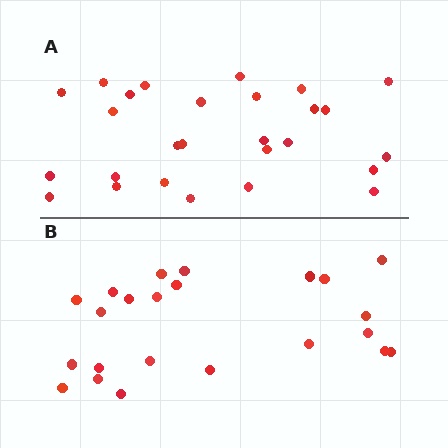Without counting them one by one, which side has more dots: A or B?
Region A (the top region) has more dots.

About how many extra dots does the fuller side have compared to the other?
Region A has about 4 more dots than region B.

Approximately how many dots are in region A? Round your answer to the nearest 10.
About 30 dots. (The exact count is 27, which rounds to 30.)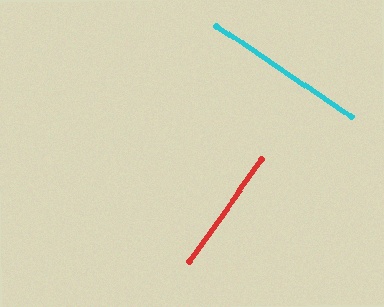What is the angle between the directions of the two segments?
Approximately 89 degrees.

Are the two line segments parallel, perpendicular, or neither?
Perpendicular — they meet at approximately 89°.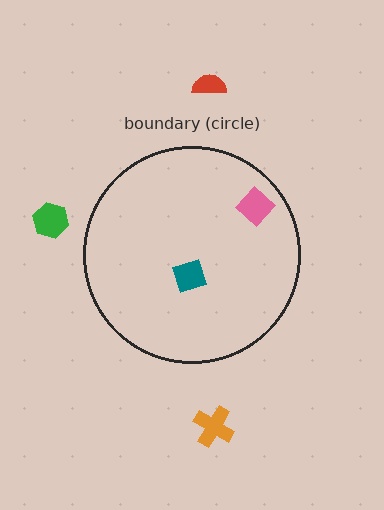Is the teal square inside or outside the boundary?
Inside.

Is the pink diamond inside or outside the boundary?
Inside.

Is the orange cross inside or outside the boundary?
Outside.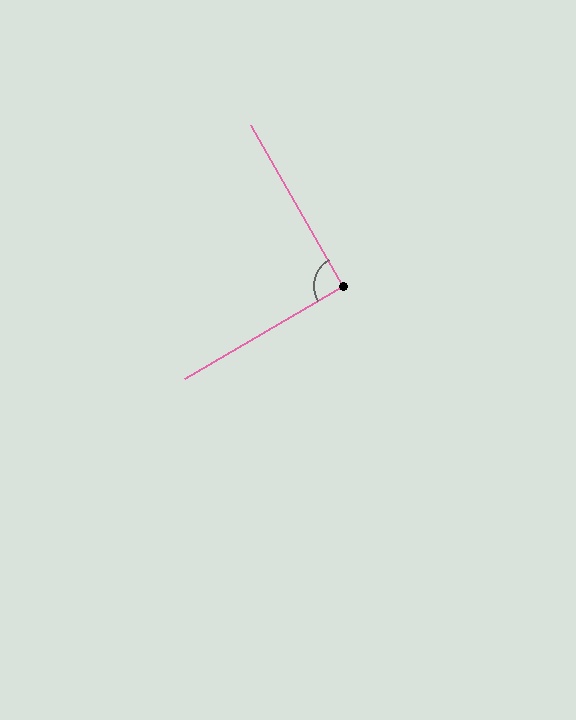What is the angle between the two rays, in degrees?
Approximately 90 degrees.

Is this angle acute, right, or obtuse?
It is approximately a right angle.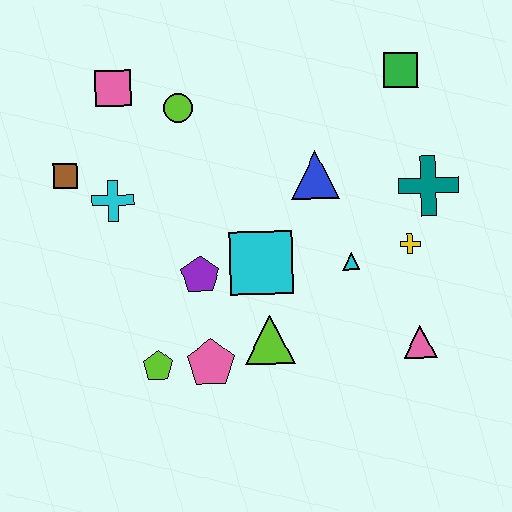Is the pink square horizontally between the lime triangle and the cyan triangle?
No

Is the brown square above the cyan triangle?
Yes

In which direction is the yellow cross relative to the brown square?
The yellow cross is to the right of the brown square.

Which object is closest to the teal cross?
The yellow cross is closest to the teal cross.